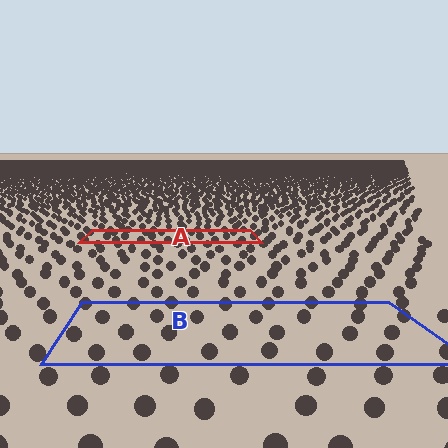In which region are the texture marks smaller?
The texture marks are smaller in region A, because it is farther away.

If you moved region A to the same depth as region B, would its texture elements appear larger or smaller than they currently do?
They would appear larger. At a closer depth, the same texture elements are projected at a bigger on-screen size.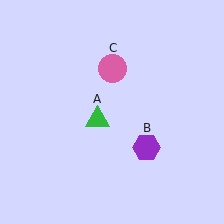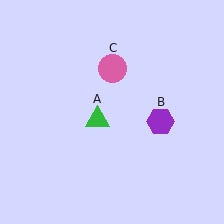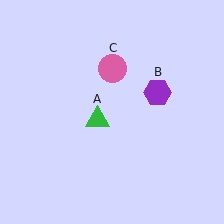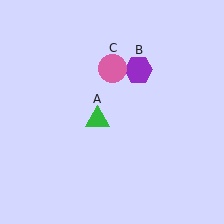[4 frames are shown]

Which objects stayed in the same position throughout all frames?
Green triangle (object A) and pink circle (object C) remained stationary.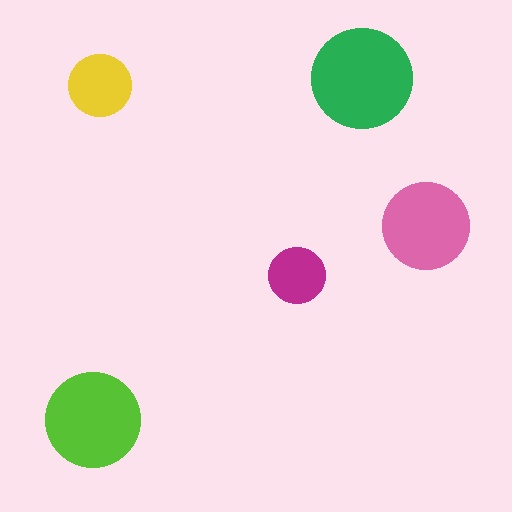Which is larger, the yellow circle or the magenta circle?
The yellow one.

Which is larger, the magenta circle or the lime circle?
The lime one.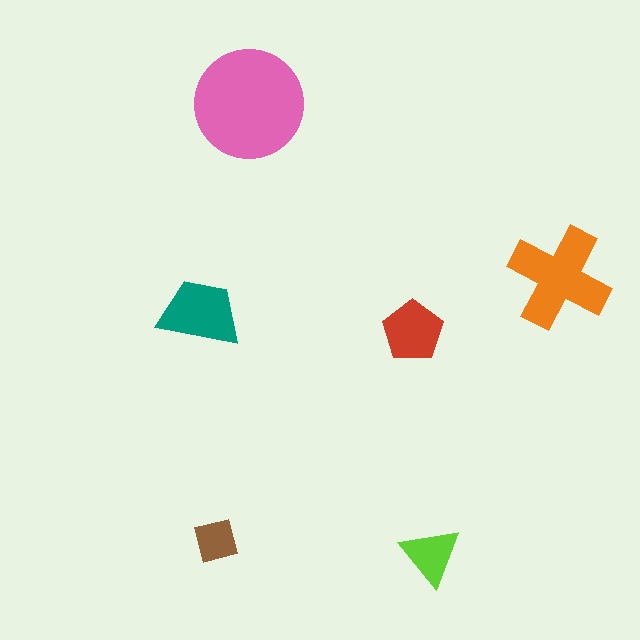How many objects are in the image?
There are 6 objects in the image.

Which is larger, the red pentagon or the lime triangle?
The red pentagon.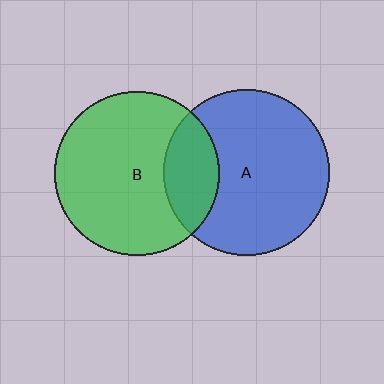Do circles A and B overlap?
Yes.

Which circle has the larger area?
Circle A (blue).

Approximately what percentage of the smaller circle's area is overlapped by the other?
Approximately 20%.